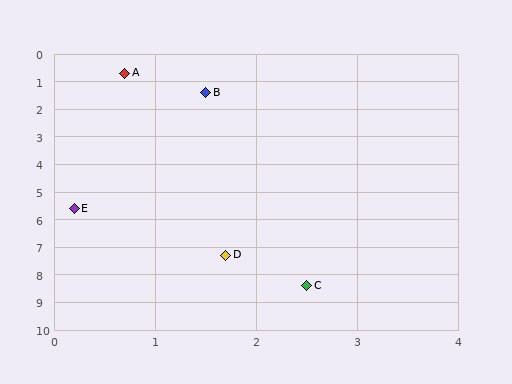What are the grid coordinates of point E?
Point E is at approximately (0.2, 5.6).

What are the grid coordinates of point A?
Point A is at approximately (0.7, 0.7).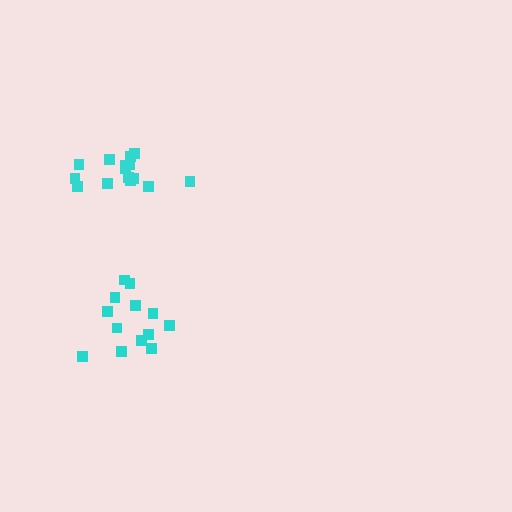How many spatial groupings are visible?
There are 2 spatial groupings.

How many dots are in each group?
Group 1: 16 dots, Group 2: 13 dots (29 total).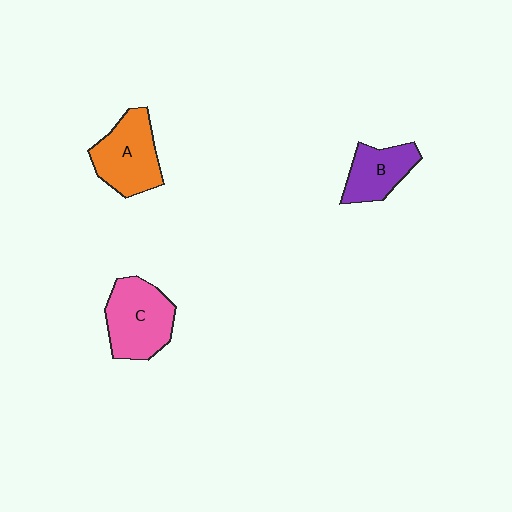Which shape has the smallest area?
Shape B (purple).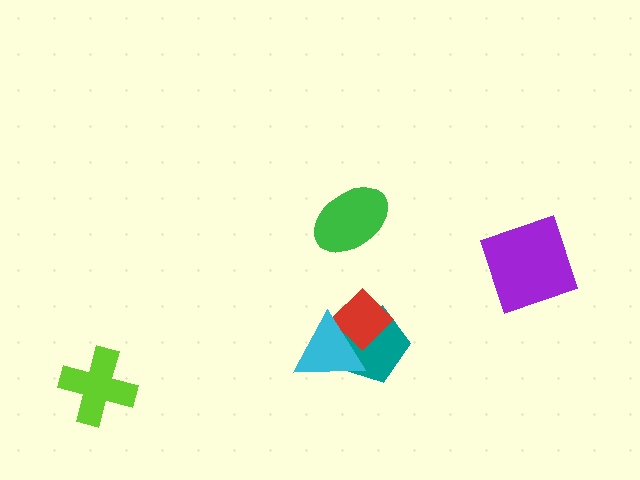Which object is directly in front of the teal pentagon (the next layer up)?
The red diamond is directly in front of the teal pentagon.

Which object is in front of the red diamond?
The cyan triangle is in front of the red diamond.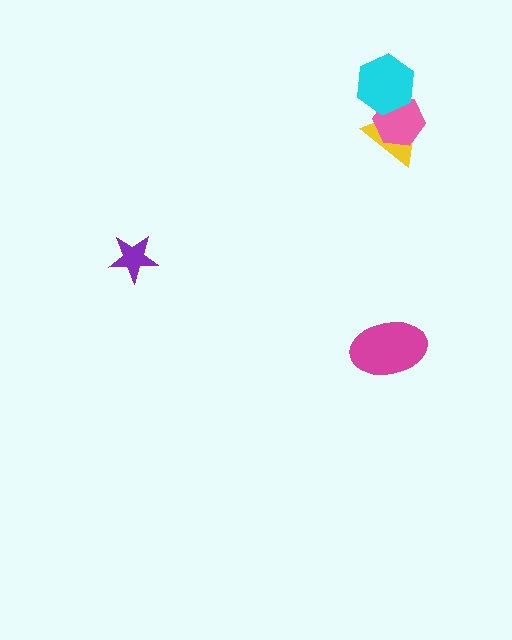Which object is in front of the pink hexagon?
The cyan hexagon is in front of the pink hexagon.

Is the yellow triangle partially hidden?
Yes, it is partially covered by another shape.